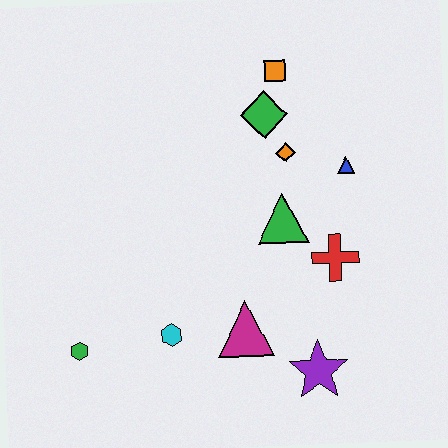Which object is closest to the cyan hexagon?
The magenta triangle is closest to the cyan hexagon.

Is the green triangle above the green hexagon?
Yes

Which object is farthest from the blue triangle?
The green hexagon is farthest from the blue triangle.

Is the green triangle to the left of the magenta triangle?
No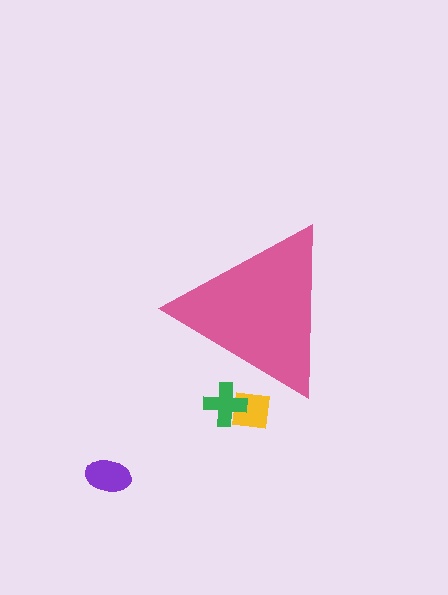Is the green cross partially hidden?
Yes, the green cross is partially hidden behind the pink triangle.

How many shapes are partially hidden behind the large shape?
2 shapes are partially hidden.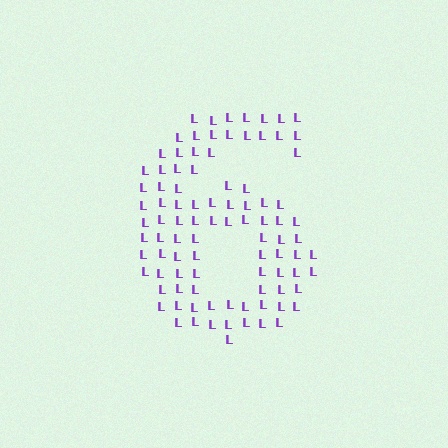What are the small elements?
The small elements are letter L's.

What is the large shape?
The large shape is the digit 6.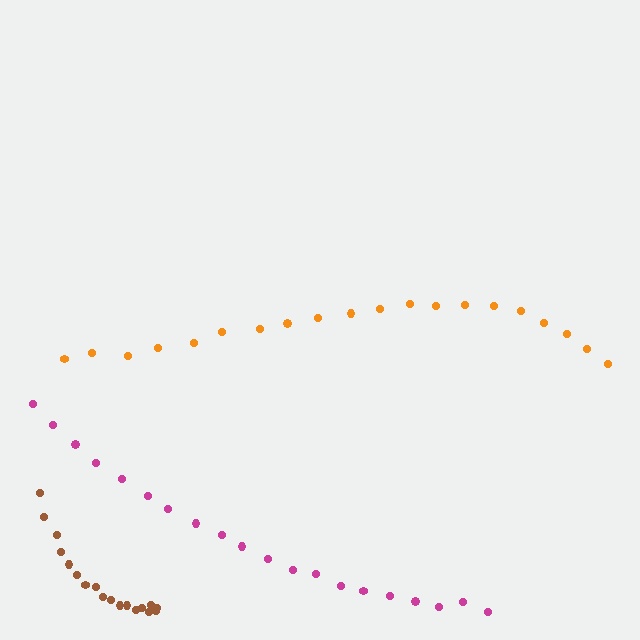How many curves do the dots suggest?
There are 3 distinct paths.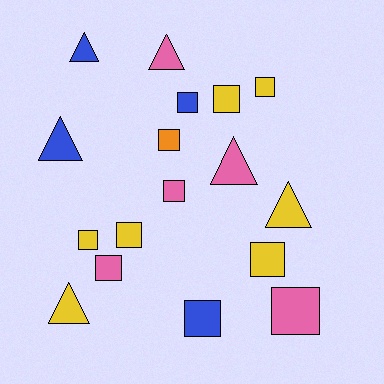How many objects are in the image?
There are 17 objects.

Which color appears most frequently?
Yellow, with 7 objects.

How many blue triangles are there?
There are 2 blue triangles.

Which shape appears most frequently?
Square, with 11 objects.